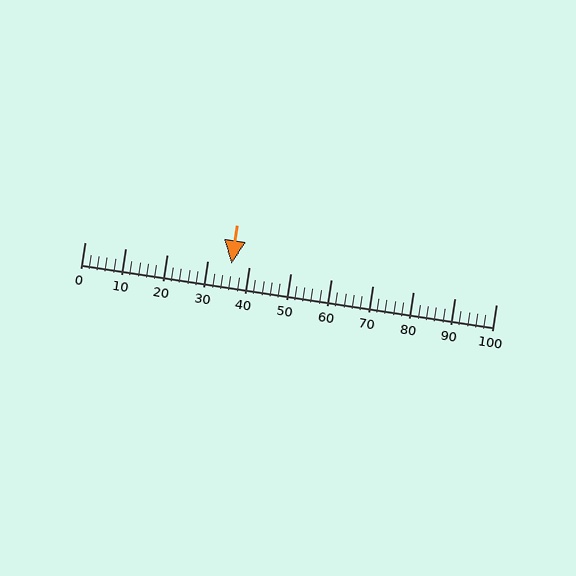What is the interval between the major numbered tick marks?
The major tick marks are spaced 10 units apart.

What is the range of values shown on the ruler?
The ruler shows values from 0 to 100.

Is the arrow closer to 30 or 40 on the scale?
The arrow is closer to 40.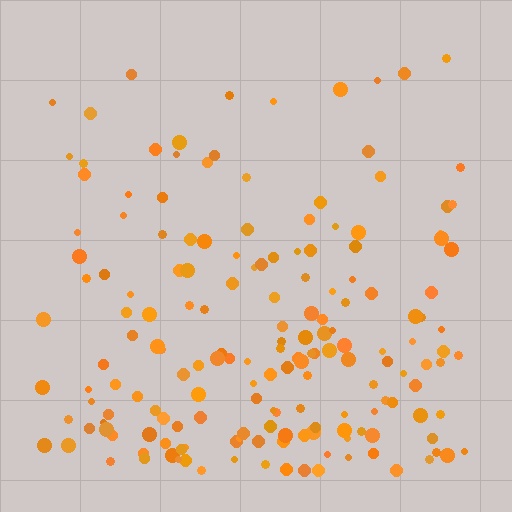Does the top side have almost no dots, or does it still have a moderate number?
Still a moderate number, just noticeably fewer than the bottom.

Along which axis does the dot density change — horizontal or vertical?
Vertical.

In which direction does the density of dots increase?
From top to bottom, with the bottom side densest.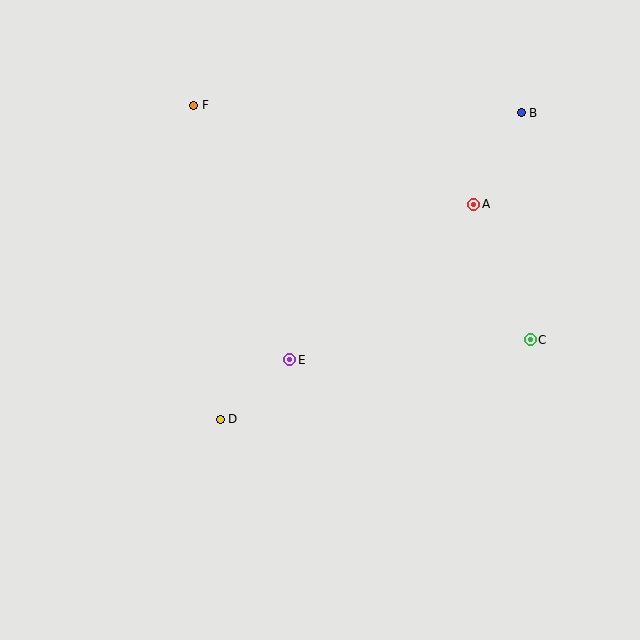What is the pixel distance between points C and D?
The distance between C and D is 320 pixels.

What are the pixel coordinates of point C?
Point C is at (530, 340).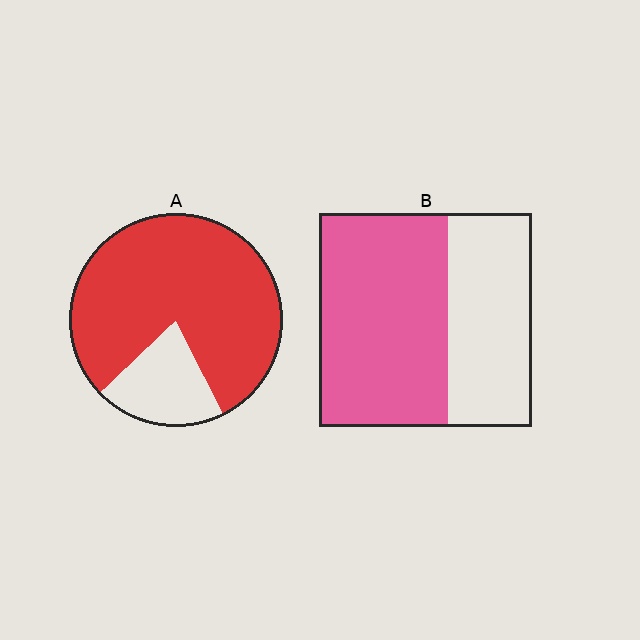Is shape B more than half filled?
Yes.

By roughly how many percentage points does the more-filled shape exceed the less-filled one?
By roughly 20 percentage points (A over B).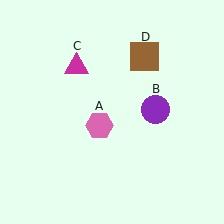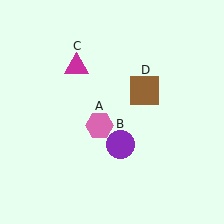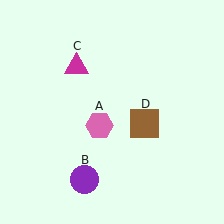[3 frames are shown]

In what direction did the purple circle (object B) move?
The purple circle (object B) moved down and to the left.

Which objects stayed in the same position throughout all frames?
Pink hexagon (object A) and magenta triangle (object C) remained stationary.